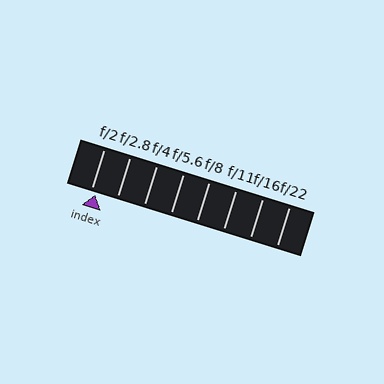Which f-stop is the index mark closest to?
The index mark is closest to f/2.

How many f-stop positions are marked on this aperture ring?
There are 8 f-stop positions marked.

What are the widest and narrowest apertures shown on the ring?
The widest aperture shown is f/2 and the narrowest is f/22.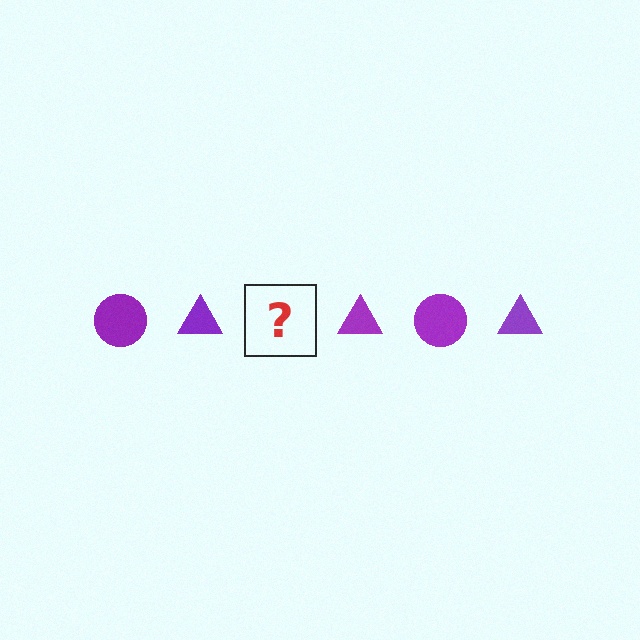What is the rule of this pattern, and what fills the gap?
The rule is that the pattern cycles through circle, triangle shapes in purple. The gap should be filled with a purple circle.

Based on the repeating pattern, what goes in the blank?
The blank should be a purple circle.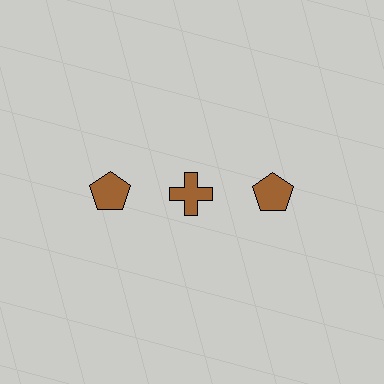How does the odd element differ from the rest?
It has a different shape: cross instead of pentagon.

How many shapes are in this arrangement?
There are 3 shapes arranged in a grid pattern.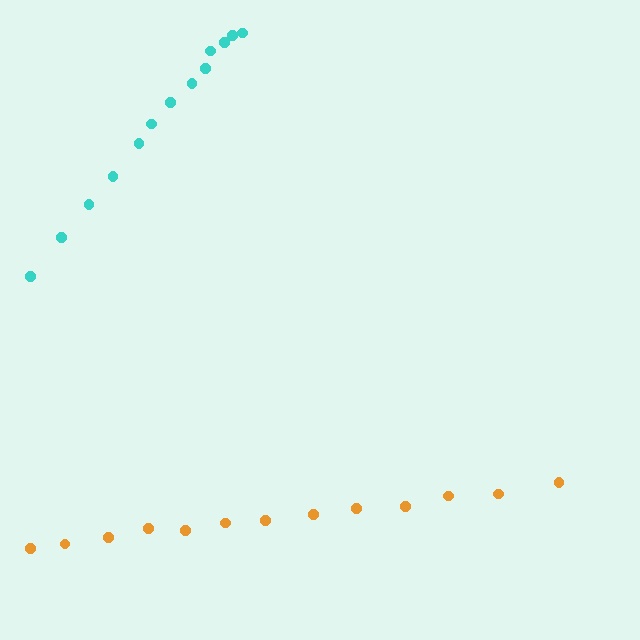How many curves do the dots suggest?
There are 2 distinct paths.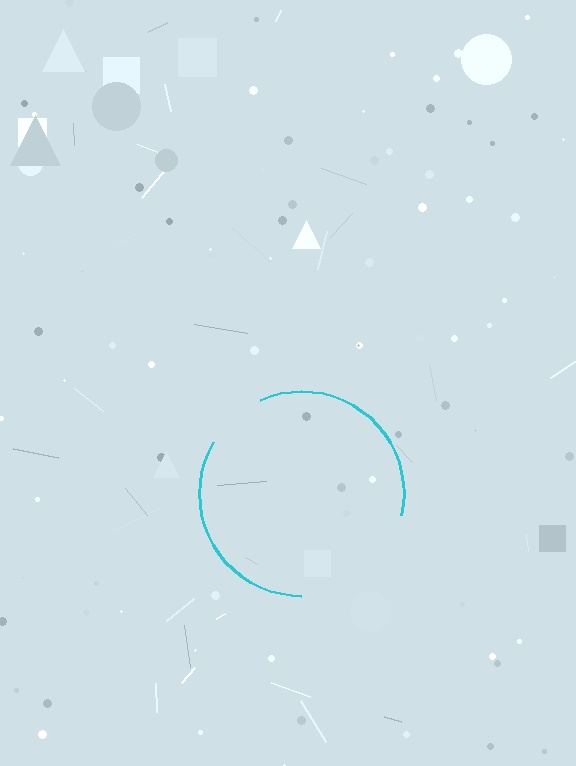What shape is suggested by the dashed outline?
The dashed outline suggests a circle.